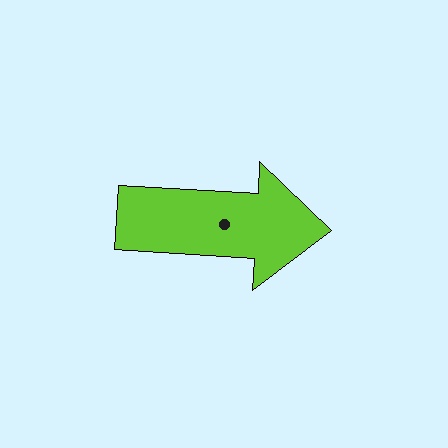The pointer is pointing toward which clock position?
Roughly 3 o'clock.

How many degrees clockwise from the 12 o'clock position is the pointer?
Approximately 93 degrees.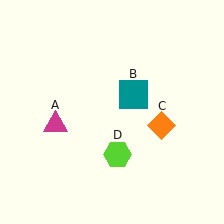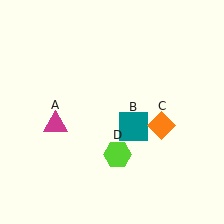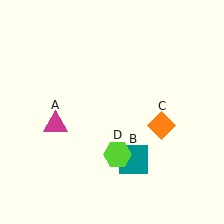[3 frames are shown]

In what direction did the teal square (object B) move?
The teal square (object B) moved down.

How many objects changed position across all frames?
1 object changed position: teal square (object B).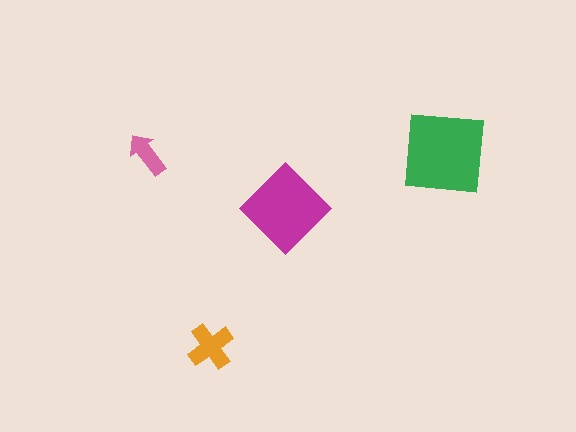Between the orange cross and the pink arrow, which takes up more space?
The orange cross.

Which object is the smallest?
The pink arrow.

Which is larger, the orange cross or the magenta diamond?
The magenta diamond.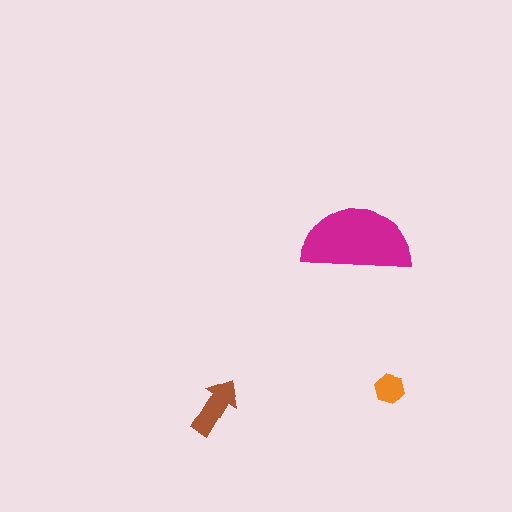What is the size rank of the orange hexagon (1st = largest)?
3rd.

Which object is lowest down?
The brown arrow is bottommost.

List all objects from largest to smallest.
The magenta semicircle, the brown arrow, the orange hexagon.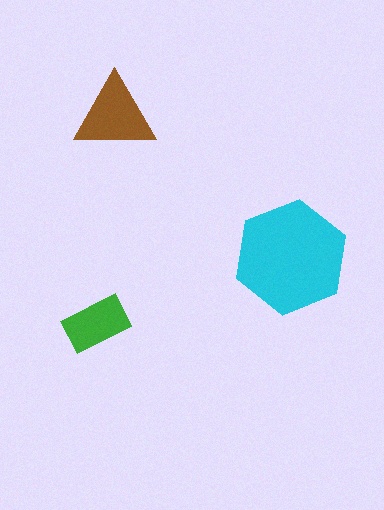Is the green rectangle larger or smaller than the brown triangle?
Smaller.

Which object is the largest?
The cyan hexagon.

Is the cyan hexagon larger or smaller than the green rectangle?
Larger.